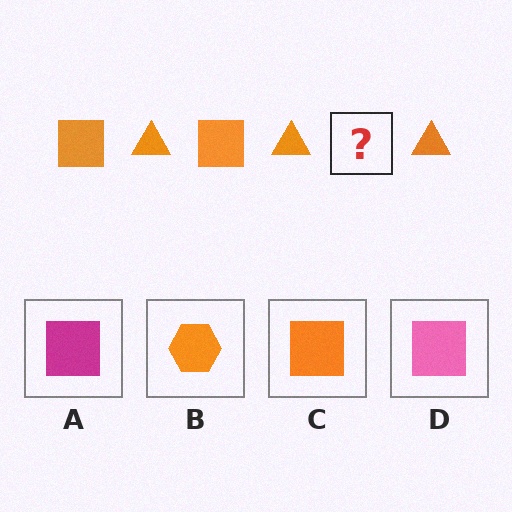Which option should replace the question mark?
Option C.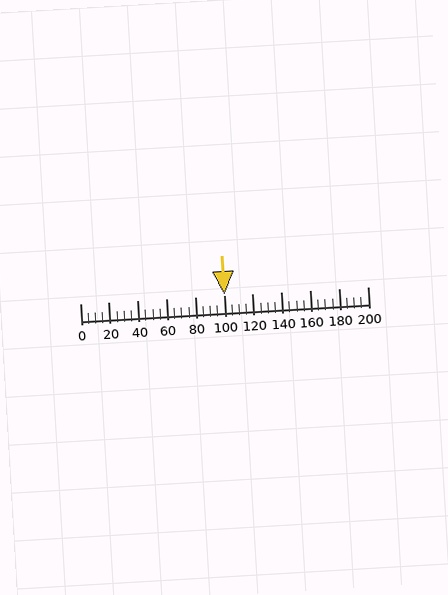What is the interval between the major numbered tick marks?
The major tick marks are spaced 20 units apart.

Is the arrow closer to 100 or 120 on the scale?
The arrow is closer to 100.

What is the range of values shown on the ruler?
The ruler shows values from 0 to 200.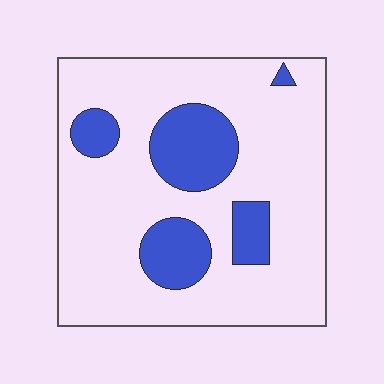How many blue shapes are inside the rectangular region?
5.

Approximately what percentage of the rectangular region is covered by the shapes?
Approximately 20%.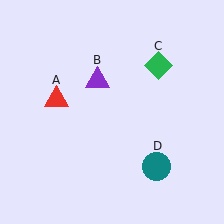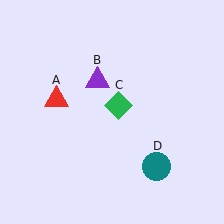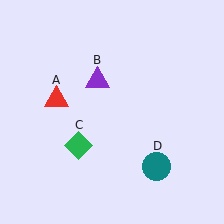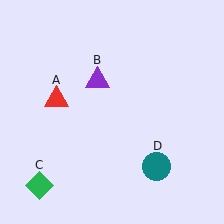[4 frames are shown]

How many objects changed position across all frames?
1 object changed position: green diamond (object C).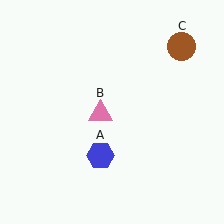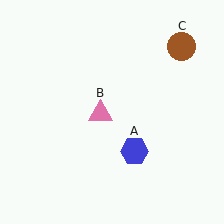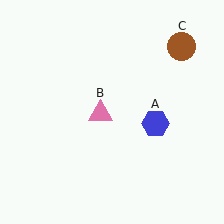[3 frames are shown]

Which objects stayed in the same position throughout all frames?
Pink triangle (object B) and brown circle (object C) remained stationary.